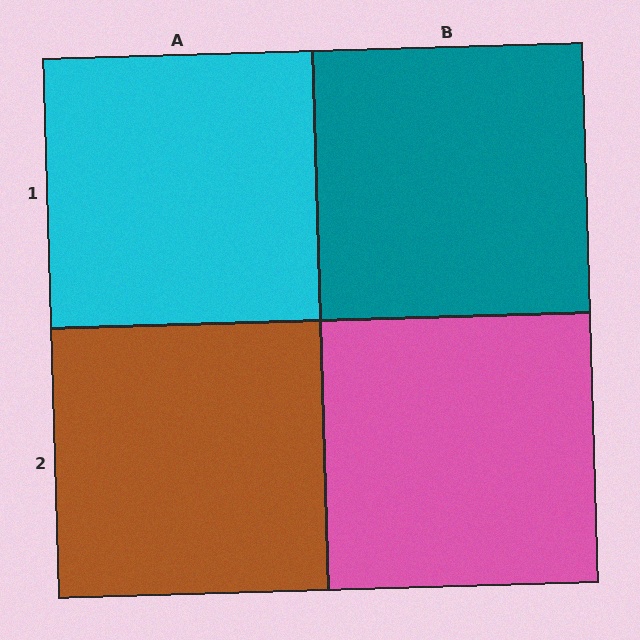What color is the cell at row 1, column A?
Cyan.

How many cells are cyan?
1 cell is cyan.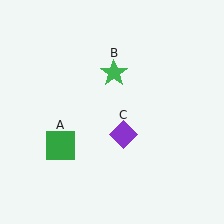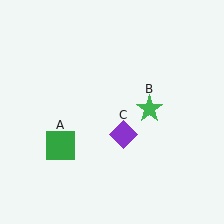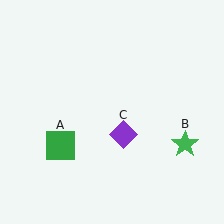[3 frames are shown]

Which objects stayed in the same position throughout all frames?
Green square (object A) and purple diamond (object C) remained stationary.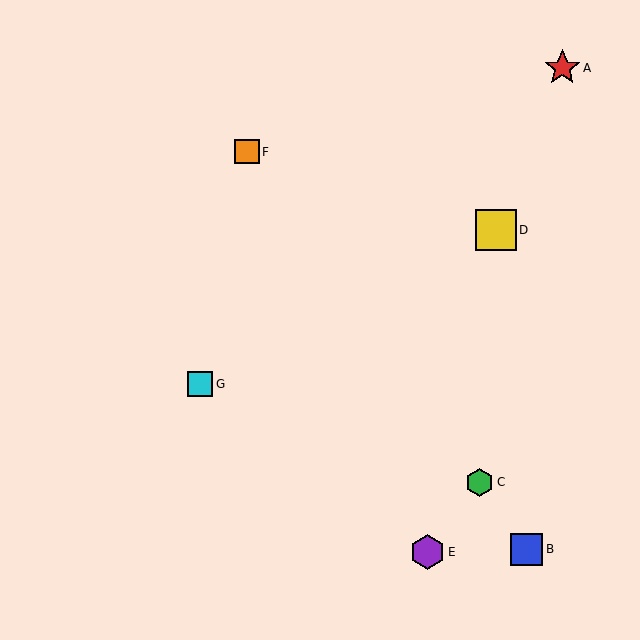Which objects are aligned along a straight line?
Objects B, C, F are aligned along a straight line.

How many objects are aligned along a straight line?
3 objects (B, C, F) are aligned along a straight line.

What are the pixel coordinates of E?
Object E is at (428, 552).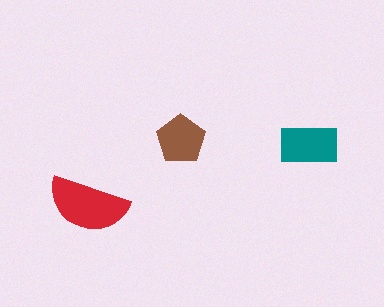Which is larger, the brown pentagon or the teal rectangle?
The teal rectangle.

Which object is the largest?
The red semicircle.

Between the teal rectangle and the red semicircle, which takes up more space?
The red semicircle.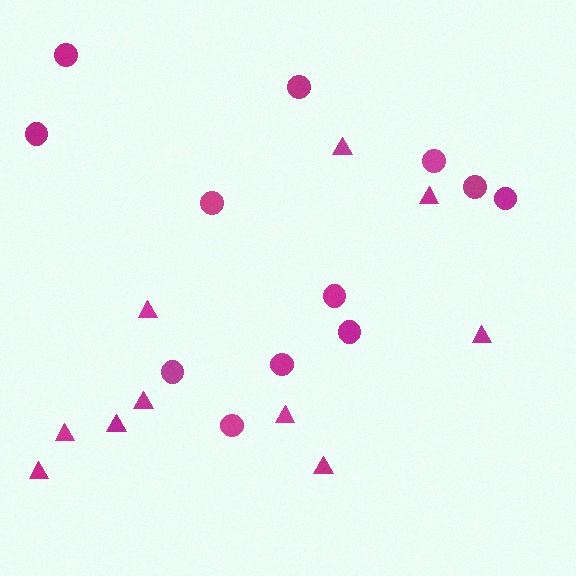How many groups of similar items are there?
There are 2 groups: one group of triangles (10) and one group of circles (12).